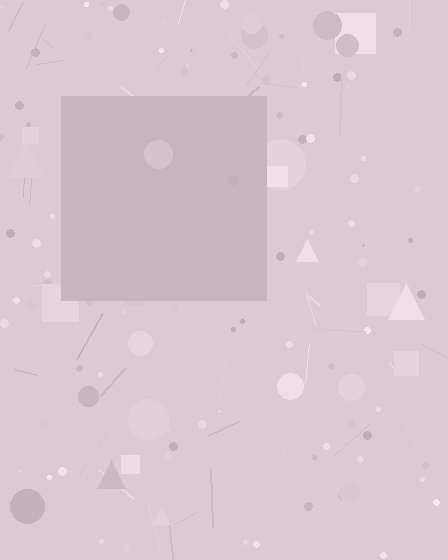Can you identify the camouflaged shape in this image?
The camouflaged shape is a square.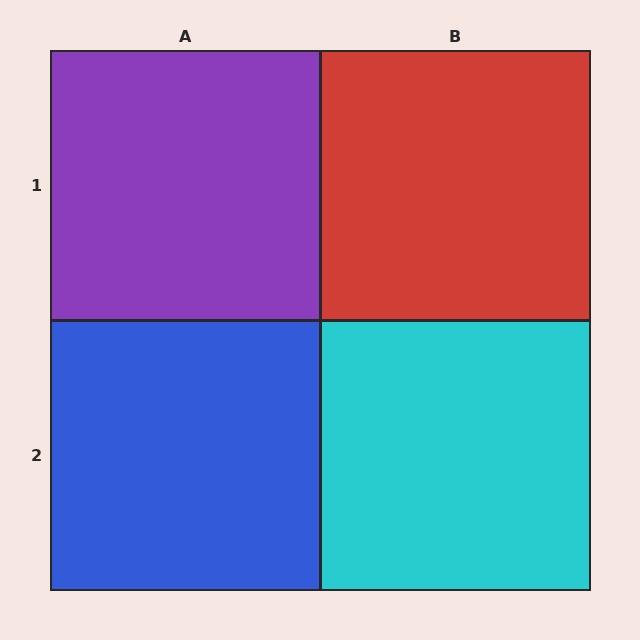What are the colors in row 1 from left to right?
Purple, red.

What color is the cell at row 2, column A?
Blue.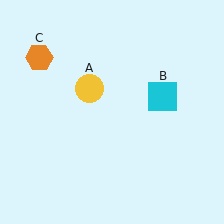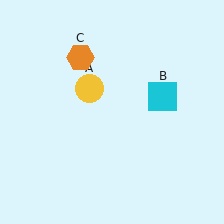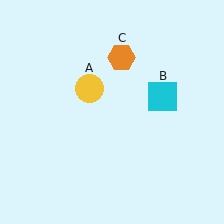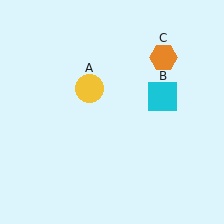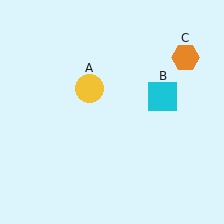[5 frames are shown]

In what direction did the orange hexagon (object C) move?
The orange hexagon (object C) moved right.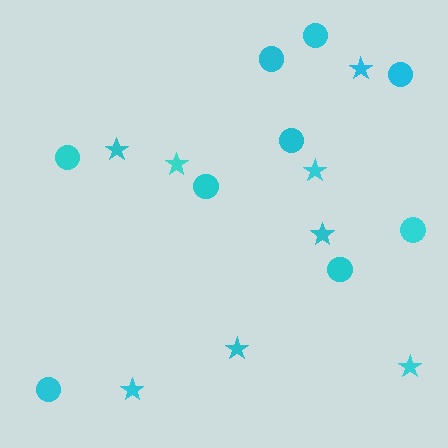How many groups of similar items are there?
There are 2 groups: one group of circles (9) and one group of stars (8).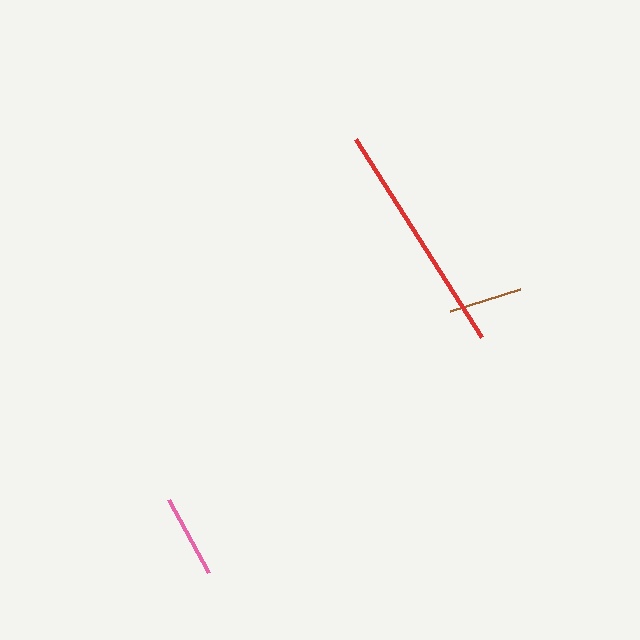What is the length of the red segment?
The red segment is approximately 235 pixels long.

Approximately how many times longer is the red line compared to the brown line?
The red line is approximately 3.2 times the length of the brown line.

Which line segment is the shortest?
The brown line is the shortest at approximately 73 pixels.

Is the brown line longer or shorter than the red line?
The red line is longer than the brown line.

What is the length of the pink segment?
The pink segment is approximately 84 pixels long.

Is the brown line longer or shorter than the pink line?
The pink line is longer than the brown line.